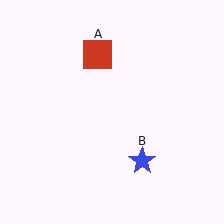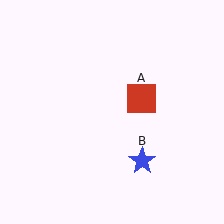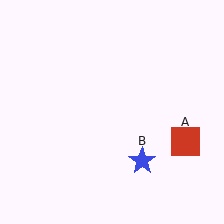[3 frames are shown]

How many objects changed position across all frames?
1 object changed position: red square (object A).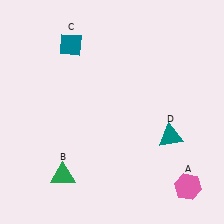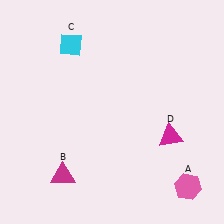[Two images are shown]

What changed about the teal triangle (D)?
In Image 1, D is teal. In Image 2, it changed to magenta.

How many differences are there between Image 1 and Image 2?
There are 3 differences between the two images.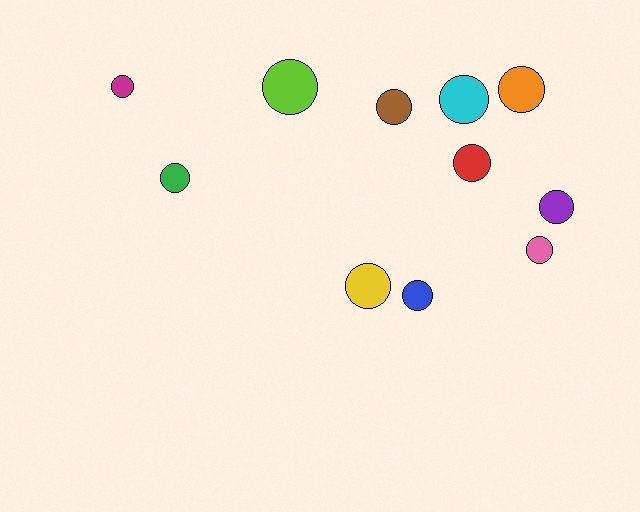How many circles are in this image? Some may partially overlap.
There are 11 circles.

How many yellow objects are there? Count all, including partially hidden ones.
There is 1 yellow object.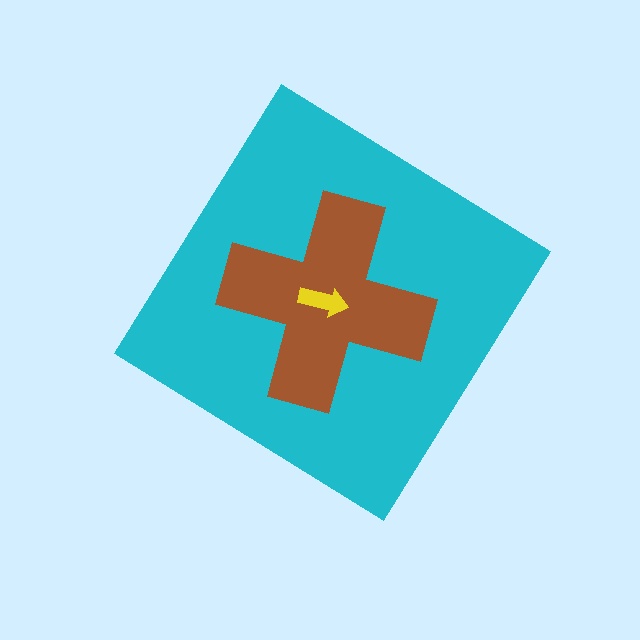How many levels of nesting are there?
3.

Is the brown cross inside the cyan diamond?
Yes.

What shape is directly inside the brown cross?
The yellow arrow.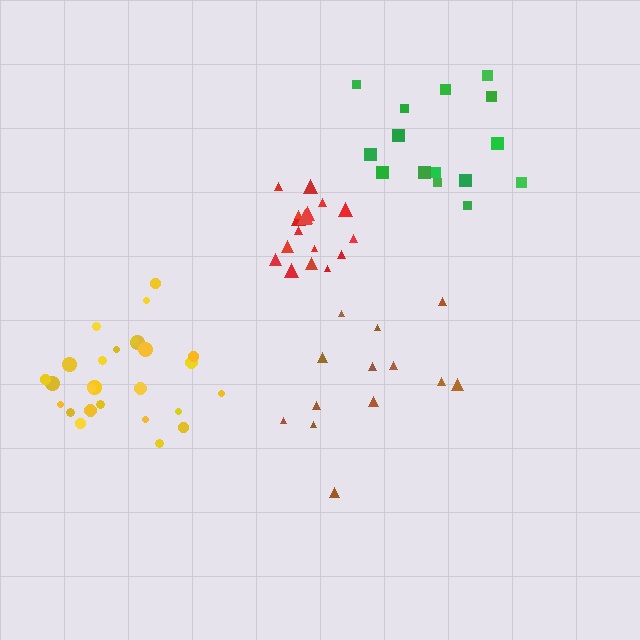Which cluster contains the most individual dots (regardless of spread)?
Yellow (26).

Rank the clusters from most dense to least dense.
red, yellow, green, brown.